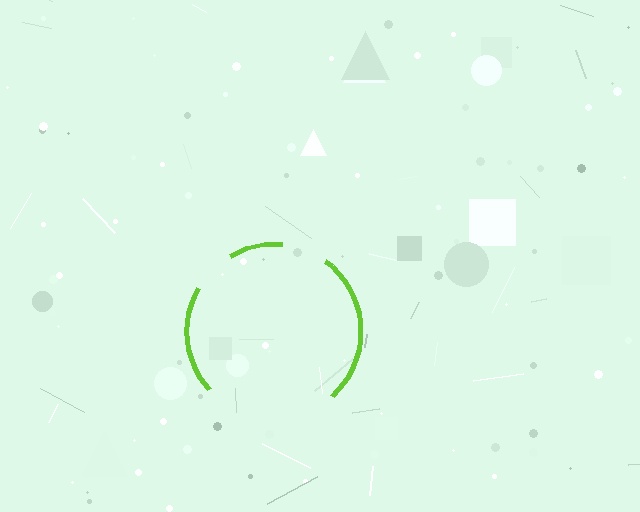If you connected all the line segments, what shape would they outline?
They would outline a circle.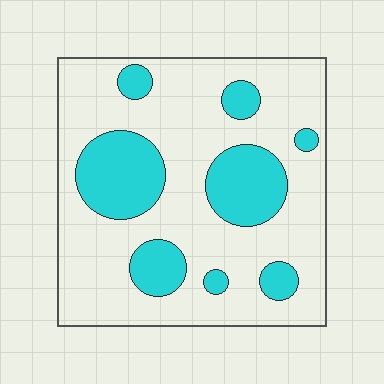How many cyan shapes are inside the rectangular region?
8.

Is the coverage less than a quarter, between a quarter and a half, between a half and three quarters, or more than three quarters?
Between a quarter and a half.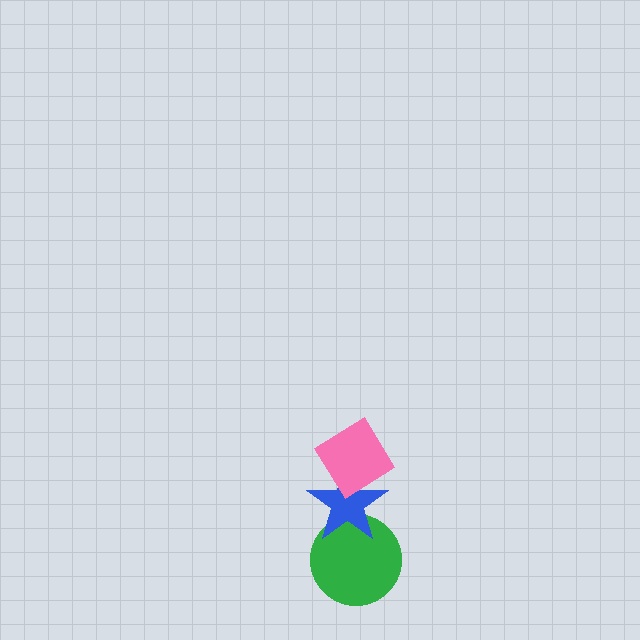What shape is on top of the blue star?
The pink diamond is on top of the blue star.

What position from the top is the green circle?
The green circle is 3rd from the top.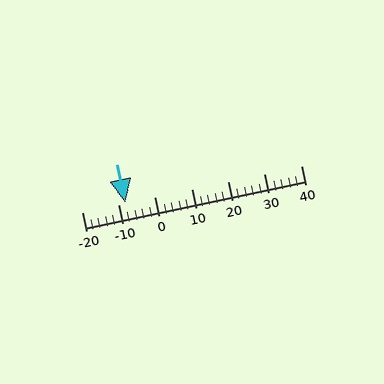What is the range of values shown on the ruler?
The ruler shows values from -20 to 40.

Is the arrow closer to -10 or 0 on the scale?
The arrow is closer to -10.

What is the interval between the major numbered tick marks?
The major tick marks are spaced 10 units apart.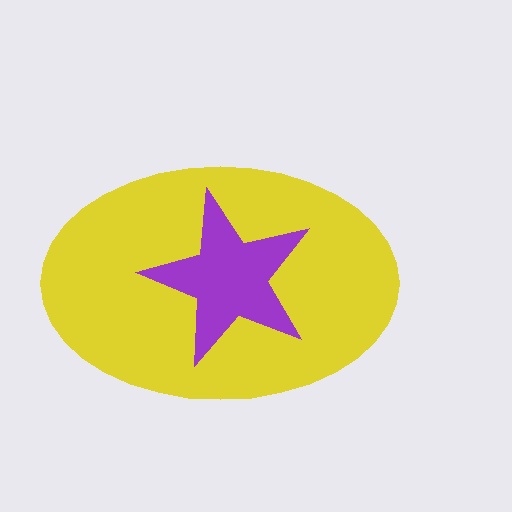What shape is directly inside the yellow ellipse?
The purple star.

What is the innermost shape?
The purple star.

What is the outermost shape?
The yellow ellipse.